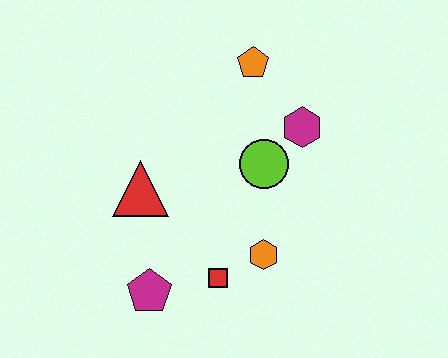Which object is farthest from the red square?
The orange pentagon is farthest from the red square.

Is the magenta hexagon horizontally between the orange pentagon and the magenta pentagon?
No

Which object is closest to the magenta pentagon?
The red square is closest to the magenta pentagon.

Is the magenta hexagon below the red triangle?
No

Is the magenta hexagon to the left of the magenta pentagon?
No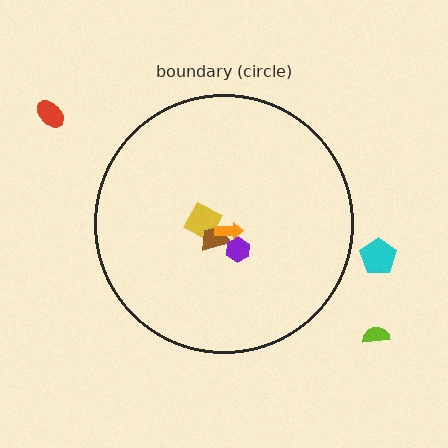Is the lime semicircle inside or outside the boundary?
Outside.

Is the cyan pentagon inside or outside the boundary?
Outside.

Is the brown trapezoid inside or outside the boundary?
Inside.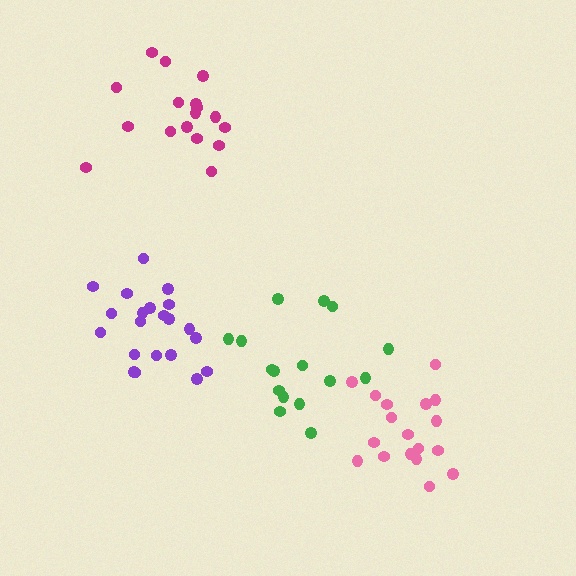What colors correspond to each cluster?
The clusters are colored: magenta, pink, purple, green.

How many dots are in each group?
Group 1: 17 dots, Group 2: 18 dots, Group 3: 21 dots, Group 4: 16 dots (72 total).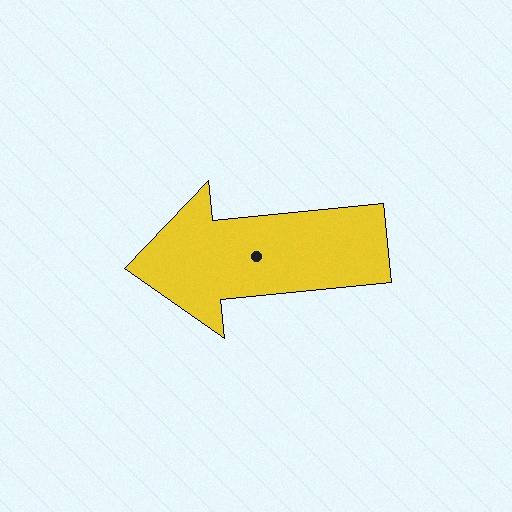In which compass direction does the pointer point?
West.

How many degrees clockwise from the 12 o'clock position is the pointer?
Approximately 265 degrees.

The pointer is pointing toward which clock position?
Roughly 9 o'clock.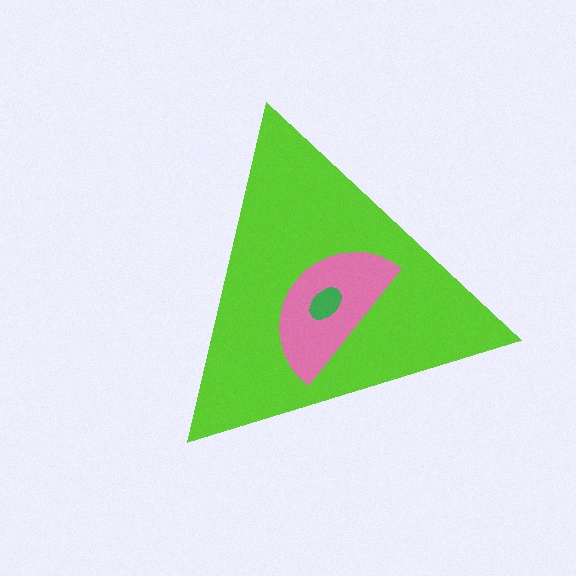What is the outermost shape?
The lime triangle.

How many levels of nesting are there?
3.